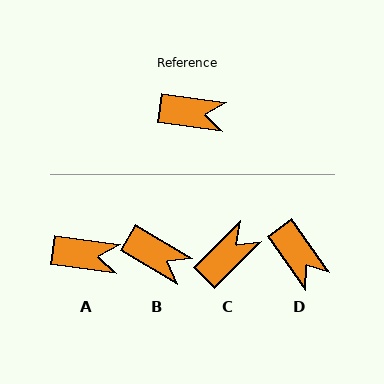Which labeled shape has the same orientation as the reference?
A.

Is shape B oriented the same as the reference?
No, it is off by about 23 degrees.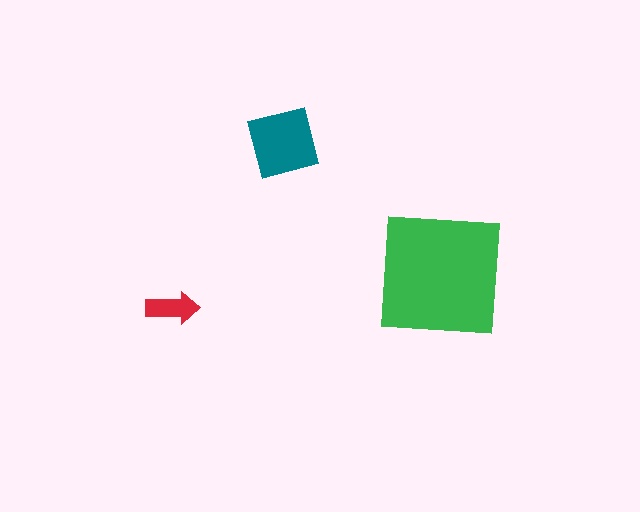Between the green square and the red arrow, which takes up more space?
The green square.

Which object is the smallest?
The red arrow.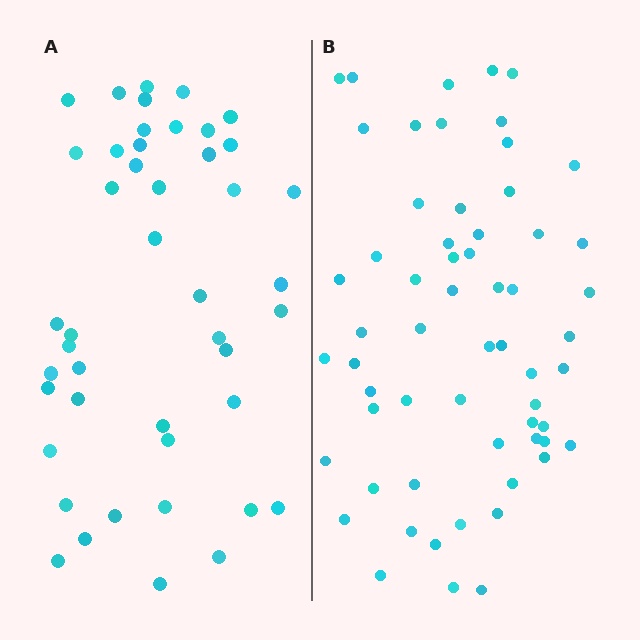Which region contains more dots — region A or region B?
Region B (the right region) has more dots.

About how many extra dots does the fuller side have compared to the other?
Region B has approximately 15 more dots than region A.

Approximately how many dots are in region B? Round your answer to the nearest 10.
About 60 dots.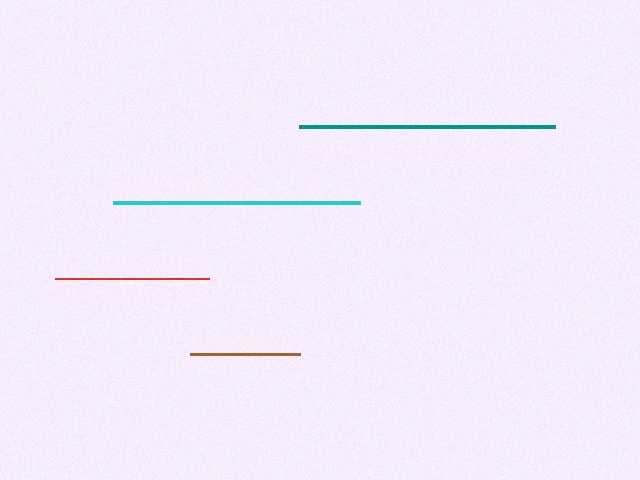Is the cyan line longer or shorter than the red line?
The cyan line is longer than the red line.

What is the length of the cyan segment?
The cyan segment is approximately 247 pixels long.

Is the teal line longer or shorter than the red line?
The teal line is longer than the red line.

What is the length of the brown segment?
The brown segment is approximately 110 pixels long.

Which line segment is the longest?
The teal line is the longest at approximately 255 pixels.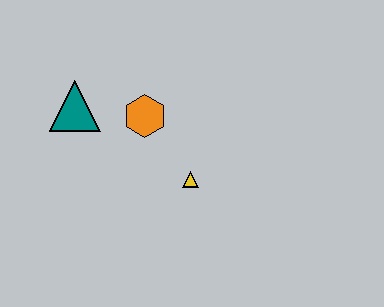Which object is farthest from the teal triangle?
The yellow triangle is farthest from the teal triangle.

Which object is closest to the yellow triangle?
The orange hexagon is closest to the yellow triangle.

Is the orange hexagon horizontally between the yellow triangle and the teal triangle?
Yes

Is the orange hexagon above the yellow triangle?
Yes